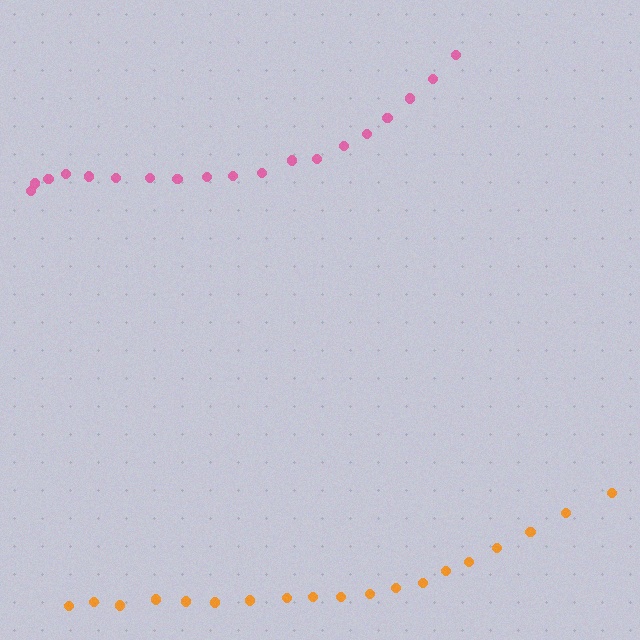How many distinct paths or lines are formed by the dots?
There are 2 distinct paths.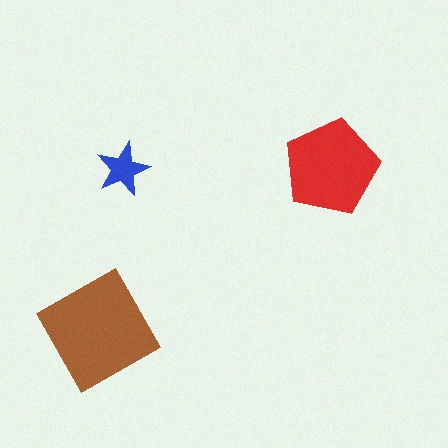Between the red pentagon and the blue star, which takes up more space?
The red pentagon.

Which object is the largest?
The brown square.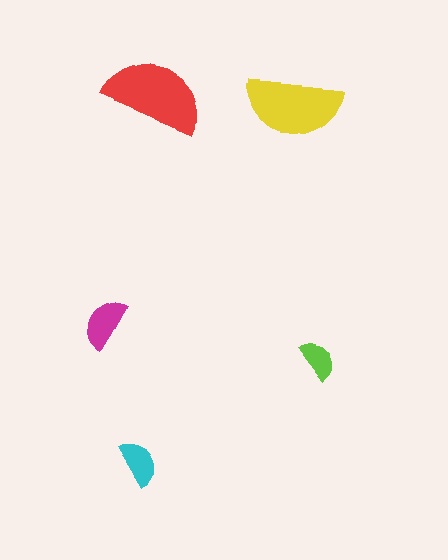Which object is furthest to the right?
The lime semicircle is rightmost.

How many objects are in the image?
There are 5 objects in the image.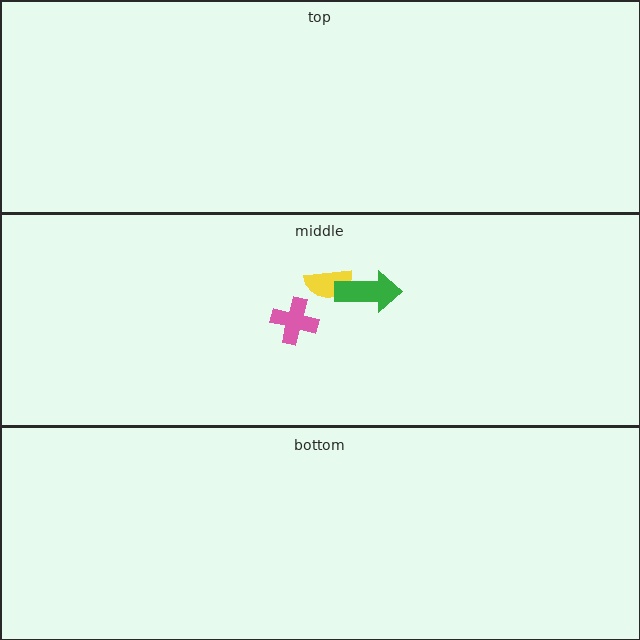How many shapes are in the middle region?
3.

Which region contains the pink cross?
The middle region.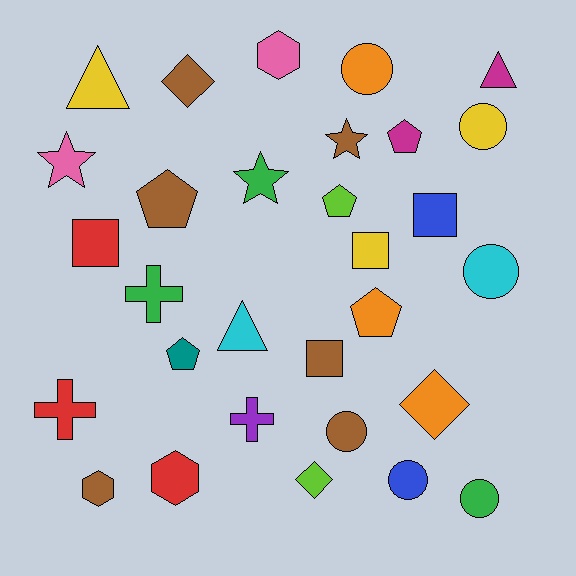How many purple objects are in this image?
There is 1 purple object.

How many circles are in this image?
There are 6 circles.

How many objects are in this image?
There are 30 objects.